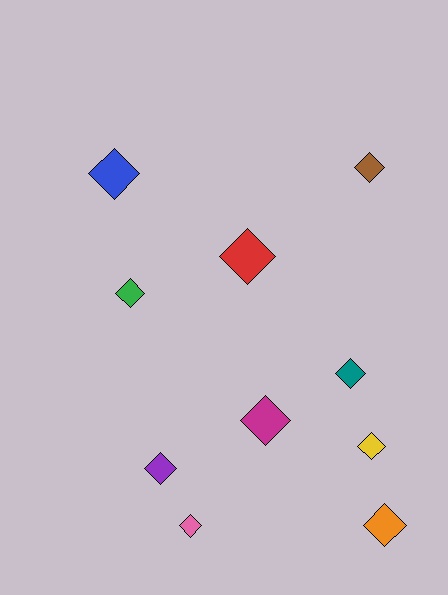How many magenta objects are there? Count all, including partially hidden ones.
There is 1 magenta object.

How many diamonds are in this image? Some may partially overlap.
There are 10 diamonds.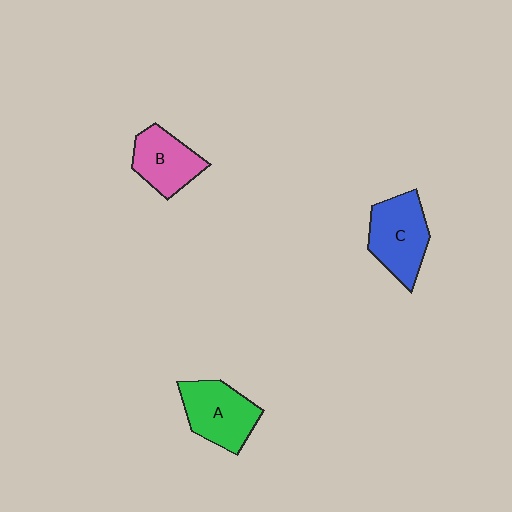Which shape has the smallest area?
Shape B (pink).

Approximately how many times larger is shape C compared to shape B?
Approximately 1.2 times.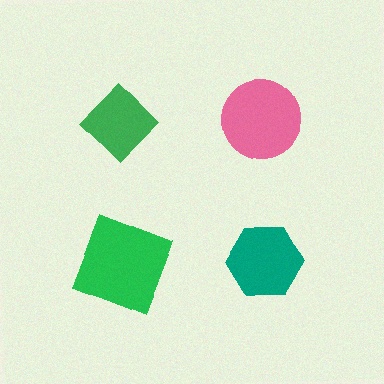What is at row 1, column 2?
A pink circle.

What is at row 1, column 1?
A green diamond.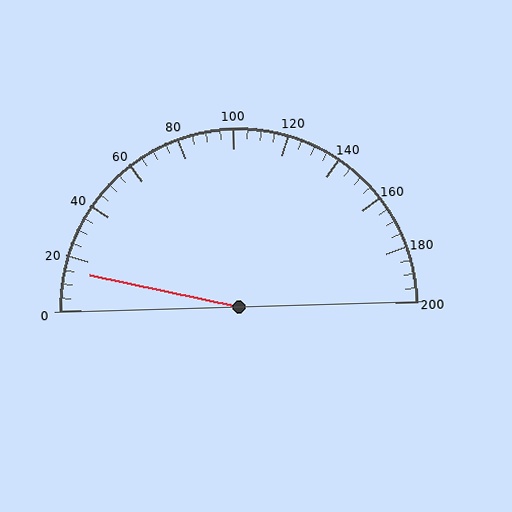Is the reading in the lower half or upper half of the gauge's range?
The reading is in the lower half of the range (0 to 200).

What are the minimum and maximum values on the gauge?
The gauge ranges from 0 to 200.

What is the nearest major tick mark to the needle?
The nearest major tick mark is 20.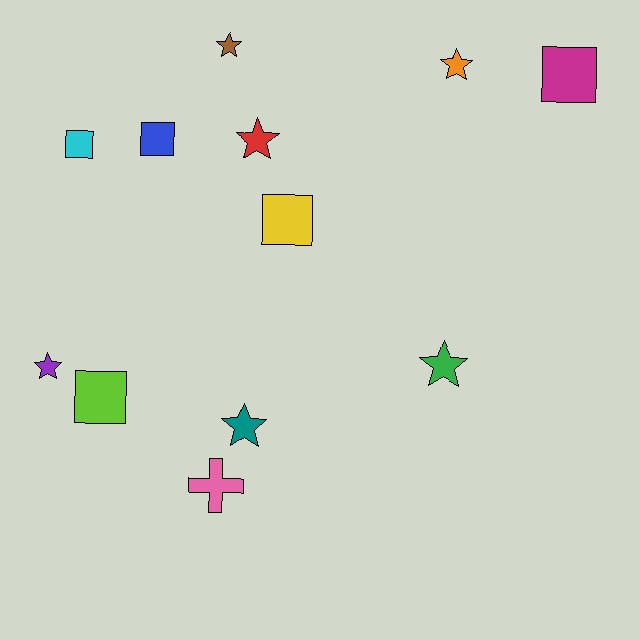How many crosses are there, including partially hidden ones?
There is 1 cross.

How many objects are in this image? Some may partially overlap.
There are 12 objects.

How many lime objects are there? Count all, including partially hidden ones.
There is 1 lime object.